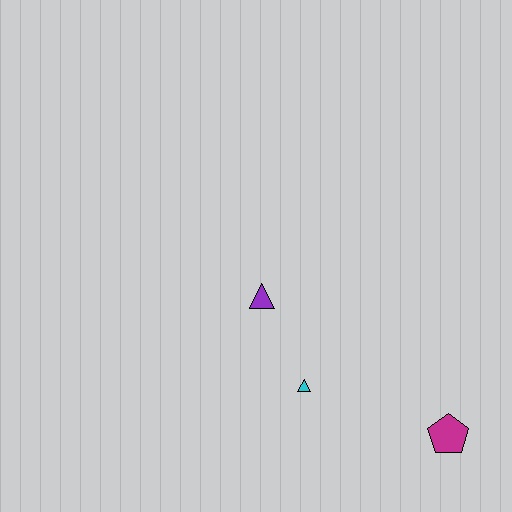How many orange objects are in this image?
There are no orange objects.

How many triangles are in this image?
There are 2 triangles.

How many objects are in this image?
There are 3 objects.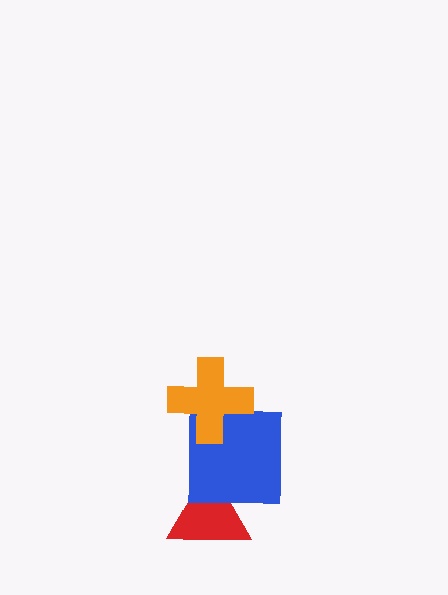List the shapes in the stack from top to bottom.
From top to bottom: the orange cross, the blue square, the red triangle.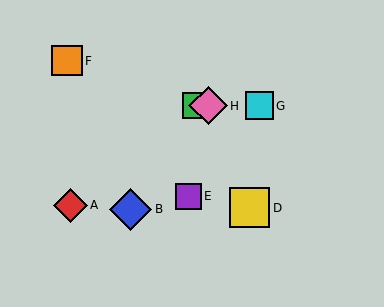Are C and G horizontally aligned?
Yes, both are at y≈106.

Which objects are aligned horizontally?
Objects C, G, H are aligned horizontally.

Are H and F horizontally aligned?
No, H is at y≈106 and F is at y≈61.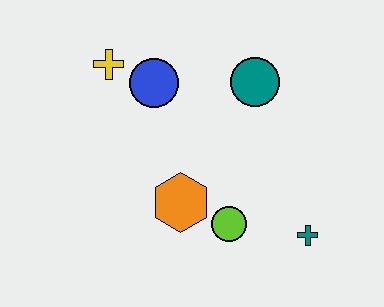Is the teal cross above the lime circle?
No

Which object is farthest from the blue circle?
The teal cross is farthest from the blue circle.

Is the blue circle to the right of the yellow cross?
Yes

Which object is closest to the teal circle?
The blue circle is closest to the teal circle.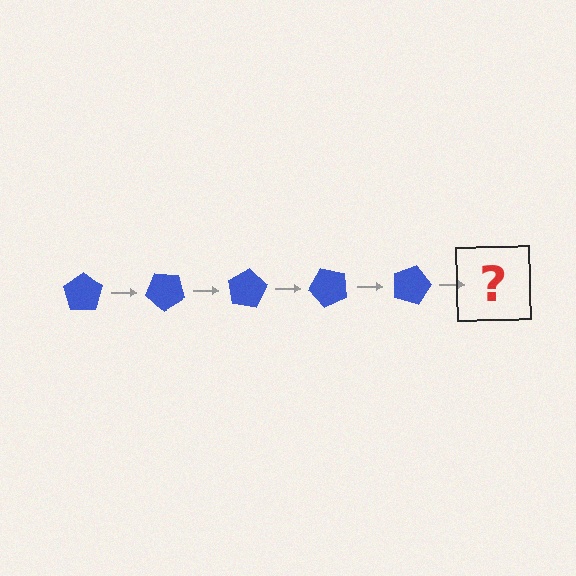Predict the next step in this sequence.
The next step is a blue pentagon rotated 200 degrees.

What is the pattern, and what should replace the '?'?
The pattern is that the pentagon rotates 40 degrees each step. The '?' should be a blue pentagon rotated 200 degrees.